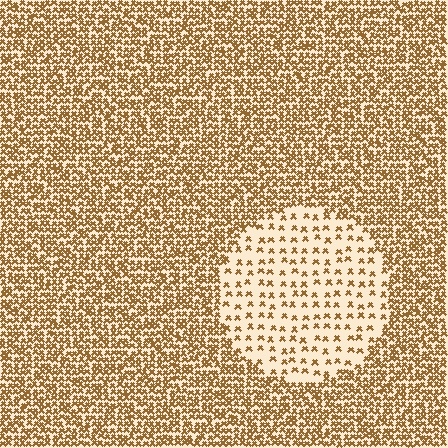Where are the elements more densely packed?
The elements are more densely packed outside the circle boundary.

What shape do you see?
I see a circle.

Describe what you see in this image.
The image contains small brown elements arranged at two different densities. A circle-shaped region is visible where the elements are less densely packed than the surrounding area.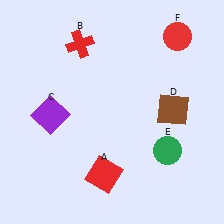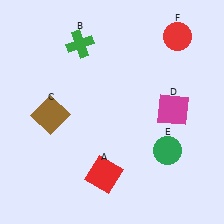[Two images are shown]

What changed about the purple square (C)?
In Image 1, C is purple. In Image 2, it changed to brown.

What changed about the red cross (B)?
In Image 1, B is red. In Image 2, it changed to green.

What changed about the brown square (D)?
In Image 1, D is brown. In Image 2, it changed to magenta.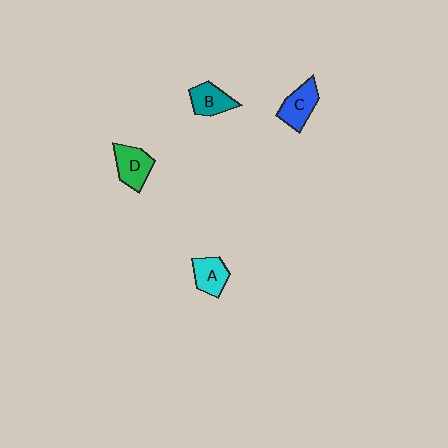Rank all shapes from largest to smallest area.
From largest to smallest: D (green), C (blue), B (teal), A (cyan).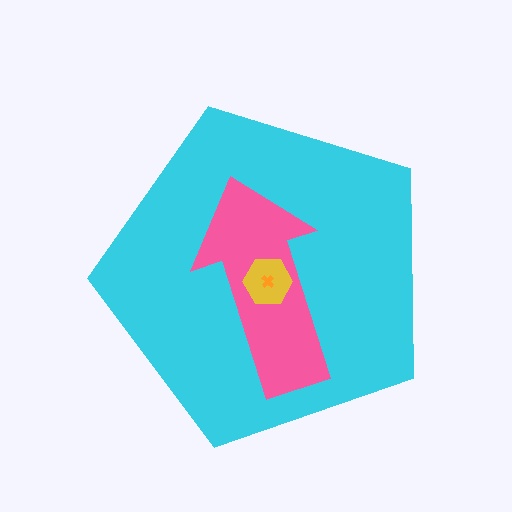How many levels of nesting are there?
4.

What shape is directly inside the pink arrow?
The yellow hexagon.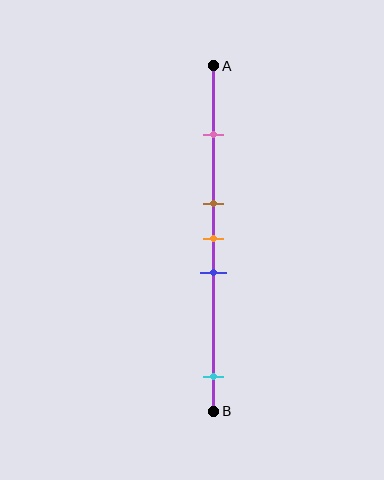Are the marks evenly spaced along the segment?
No, the marks are not evenly spaced.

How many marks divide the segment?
There are 5 marks dividing the segment.